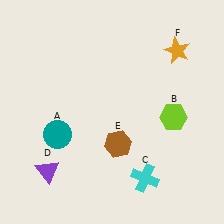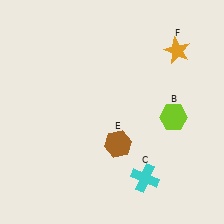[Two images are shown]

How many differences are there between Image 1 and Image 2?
There are 2 differences between the two images.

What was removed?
The teal circle (A), the purple triangle (D) were removed in Image 2.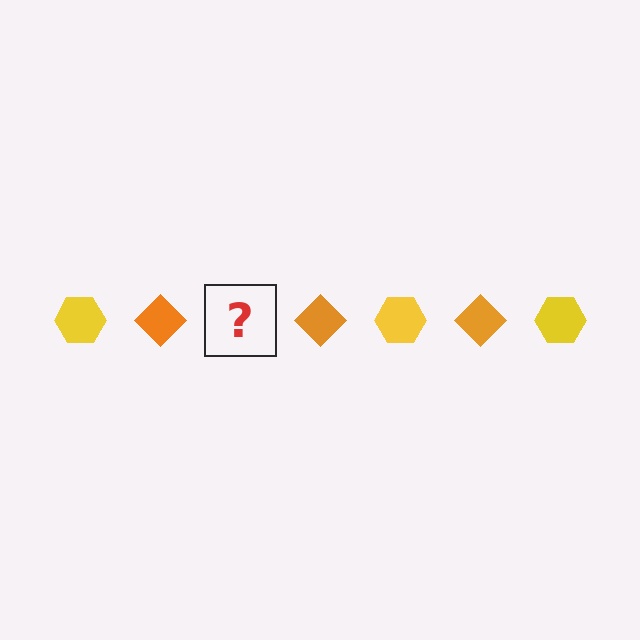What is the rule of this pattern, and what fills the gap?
The rule is that the pattern alternates between yellow hexagon and orange diamond. The gap should be filled with a yellow hexagon.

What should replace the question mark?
The question mark should be replaced with a yellow hexagon.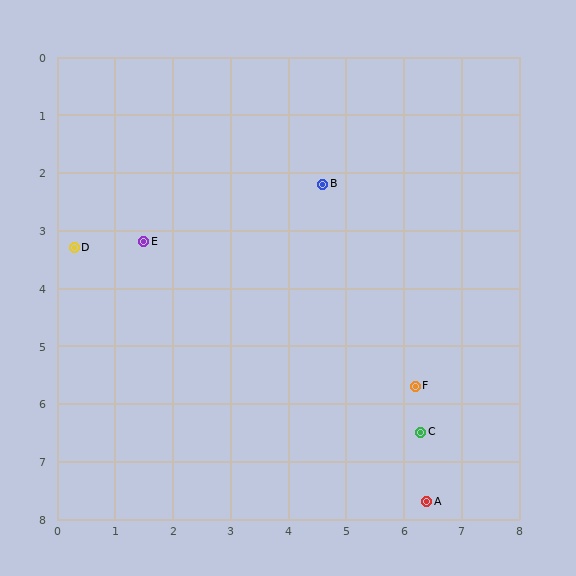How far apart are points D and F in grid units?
Points D and F are about 6.4 grid units apart.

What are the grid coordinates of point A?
Point A is at approximately (6.4, 7.7).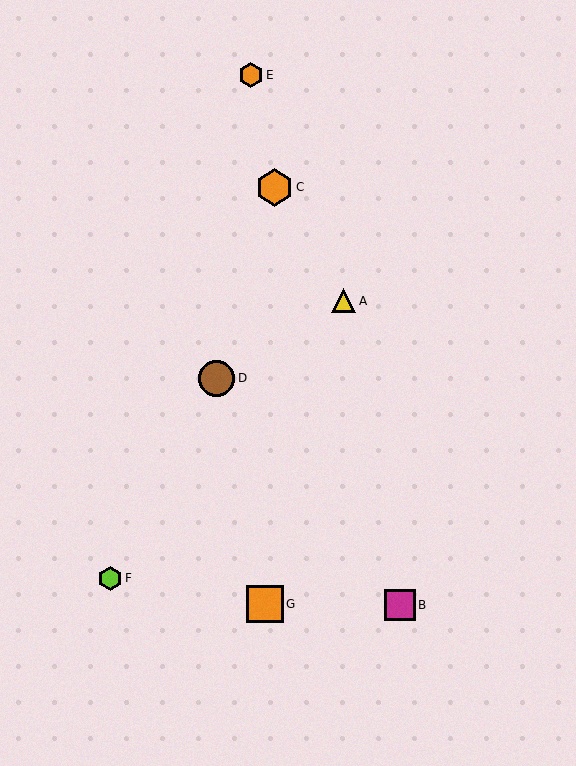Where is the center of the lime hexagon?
The center of the lime hexagon is at (110, 578).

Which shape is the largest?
The orange hexagon (labeled C) is the largest.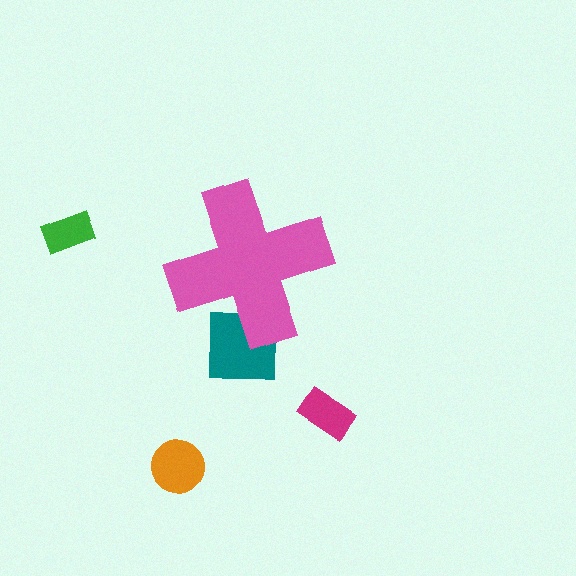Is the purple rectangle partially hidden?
Yes, the purple rectangle is partially hidden behind the pink cross.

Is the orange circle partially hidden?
No, the orange circle is fully visible.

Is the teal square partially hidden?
Yes, the teal square is partially hidden behind the pink cross.